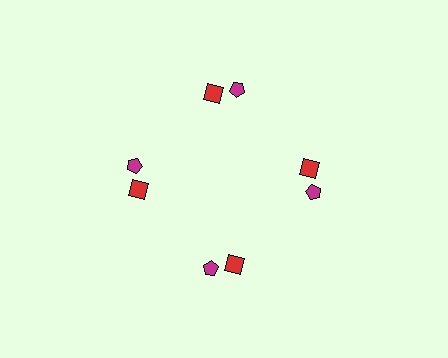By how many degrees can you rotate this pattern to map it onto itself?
The pattern maps onto itself every 90 degrees of rotation.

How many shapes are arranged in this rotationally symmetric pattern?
There are 8 shapes, arranged in 4 groups of 2.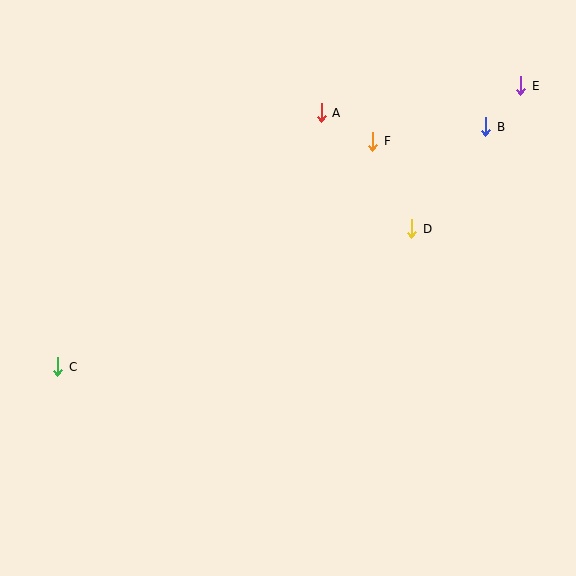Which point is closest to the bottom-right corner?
Point D is closest to the bottom-right corner.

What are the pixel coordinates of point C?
Point C is at (58, 367).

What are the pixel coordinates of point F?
Point F is at (373, 141).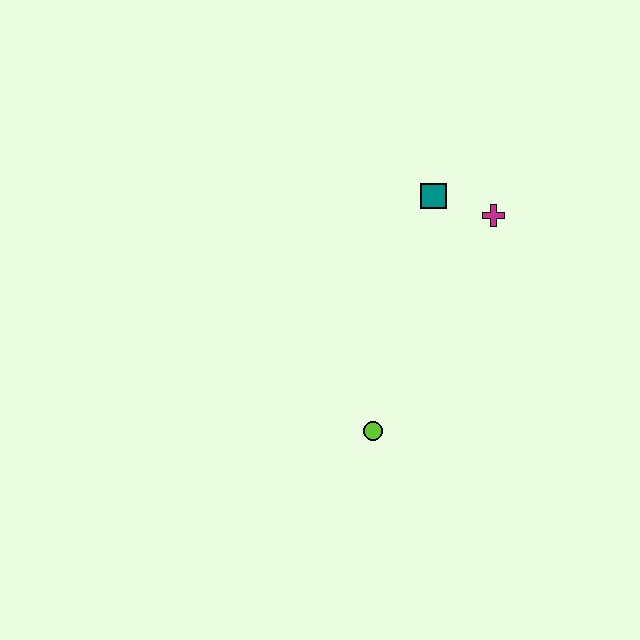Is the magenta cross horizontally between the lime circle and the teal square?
No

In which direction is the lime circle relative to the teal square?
The lime circle is below the teal square.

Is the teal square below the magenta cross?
No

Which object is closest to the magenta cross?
The teal square is closest to the magenta cross.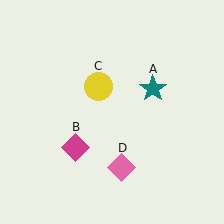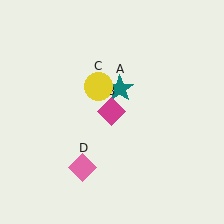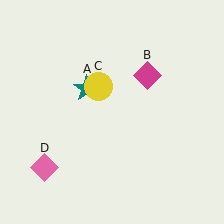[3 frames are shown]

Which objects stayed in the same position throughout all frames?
Yellow circle (object C) remained stationary.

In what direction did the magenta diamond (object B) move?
The magenta diamond (object B) moved up and to the right.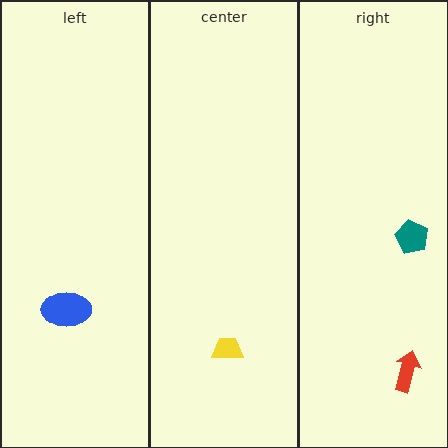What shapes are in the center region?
The yellow trapezoid.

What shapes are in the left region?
The blue ellipse.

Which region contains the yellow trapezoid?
The center region.